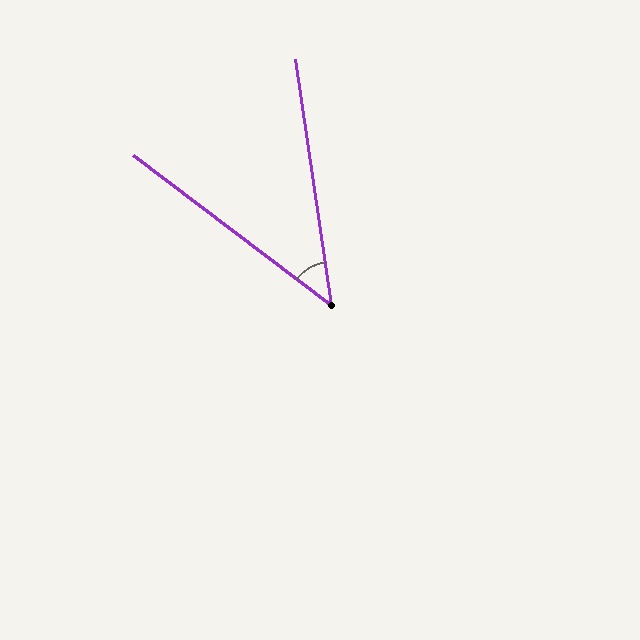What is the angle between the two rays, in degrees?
Approximately 44 degrees.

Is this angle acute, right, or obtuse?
It is acute.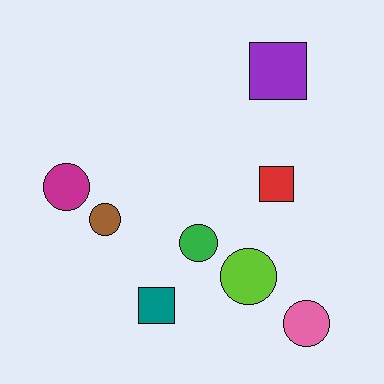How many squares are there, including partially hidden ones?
There are 3 squares.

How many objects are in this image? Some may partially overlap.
There are 8 objects.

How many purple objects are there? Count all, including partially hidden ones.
There is 1 purple object.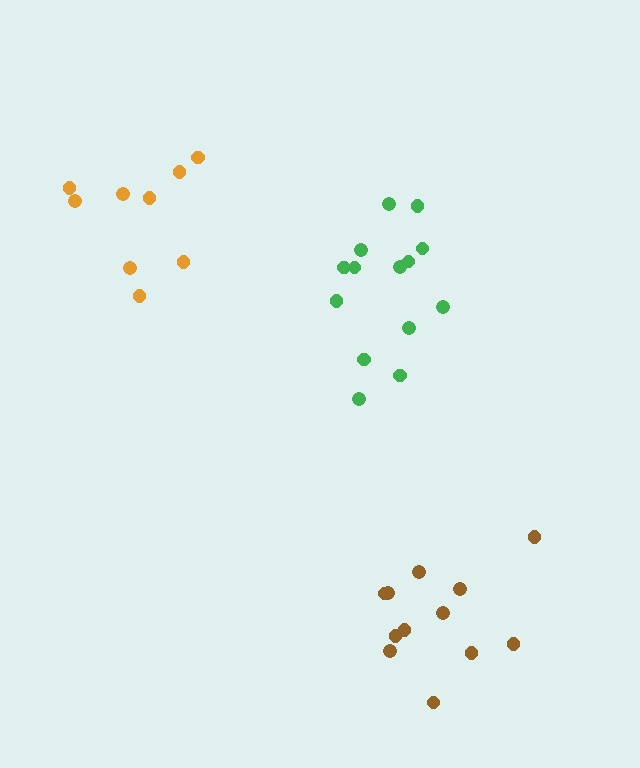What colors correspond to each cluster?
The clusters are colored: brown, orange, green.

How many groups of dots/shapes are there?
There are 3 groups.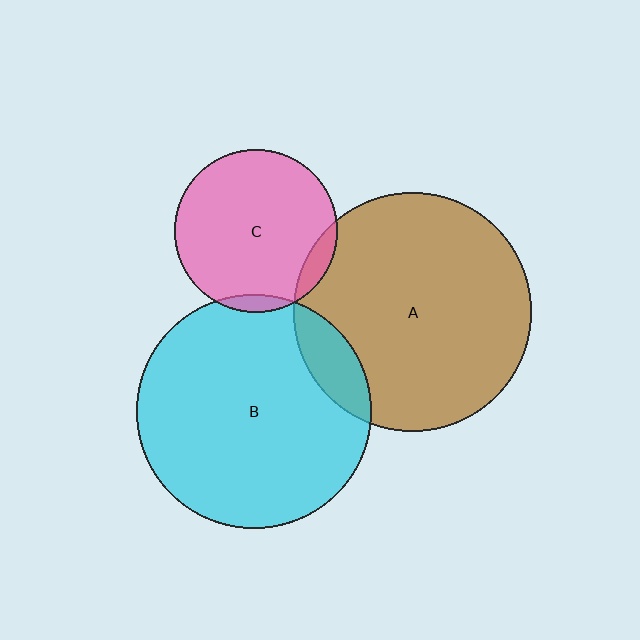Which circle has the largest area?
Circle A (brown).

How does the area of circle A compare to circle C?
Approximately 2.1 times.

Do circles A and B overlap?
Yes.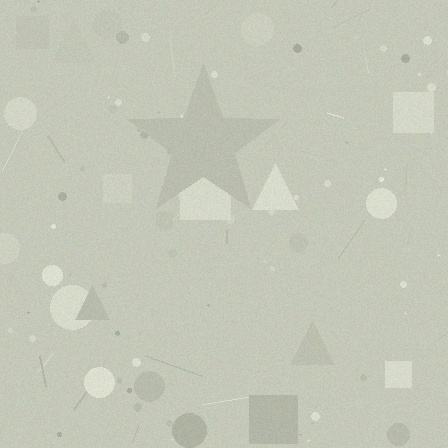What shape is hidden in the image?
A star is hidden in the image.